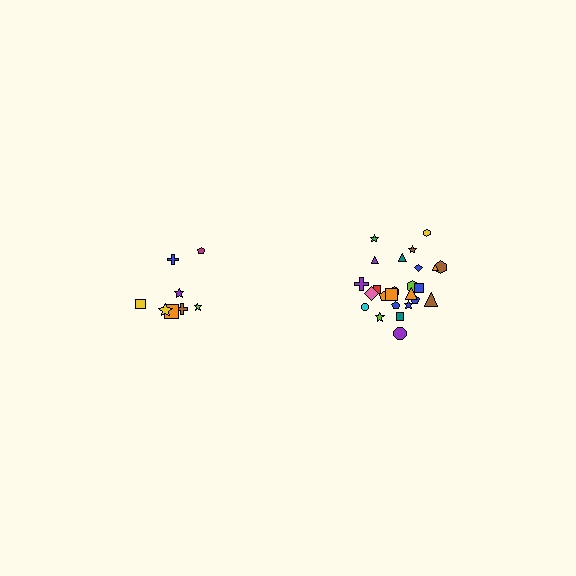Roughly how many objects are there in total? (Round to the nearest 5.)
Roughly 35 objects in total.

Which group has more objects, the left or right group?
The right group.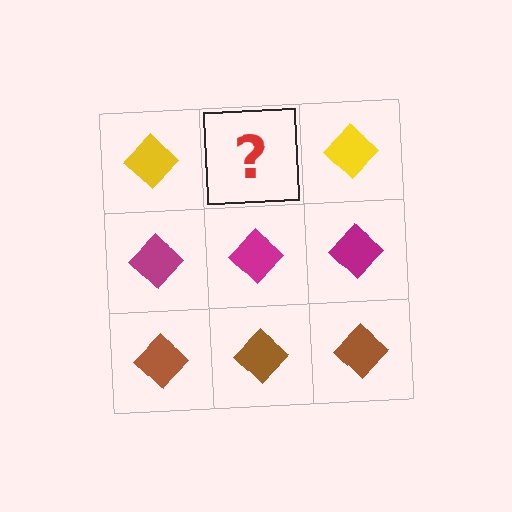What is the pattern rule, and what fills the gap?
The rule is that each row has a consistent color. The gap should be filled with a yellow diamond.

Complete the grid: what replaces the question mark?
The question mark should be replaced with a yellow diamond.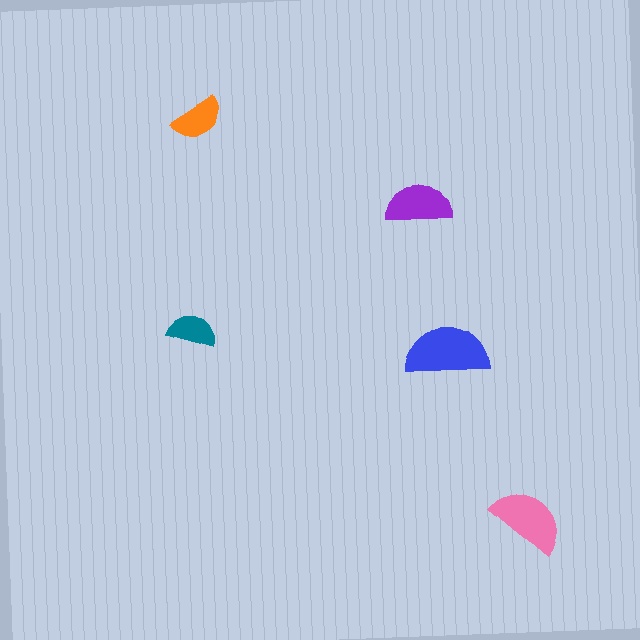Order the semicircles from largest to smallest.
the blue one, the pink one, the purple one, the orange one, the teal one.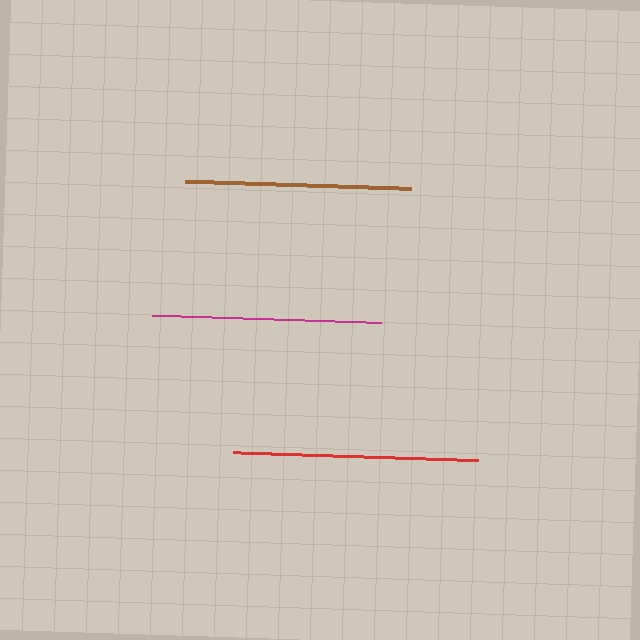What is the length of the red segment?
The red segment is approximately 245 pixels long.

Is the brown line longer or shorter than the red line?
The red line is longer than the brown line.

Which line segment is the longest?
The red line is the longest at approximately 245 pixels.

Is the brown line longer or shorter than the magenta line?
The magenta line is longer than the brown line.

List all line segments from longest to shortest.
From longest to shortest: red, magenta, brown.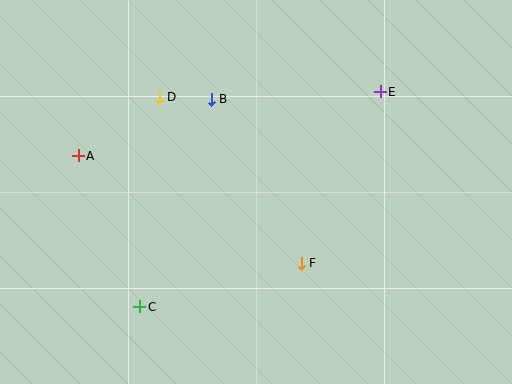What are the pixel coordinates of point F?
Point F is at (301, 263).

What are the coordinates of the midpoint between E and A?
The midpoint between E and A is at (229, 124).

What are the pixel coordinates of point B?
Point B is at (211, 99).